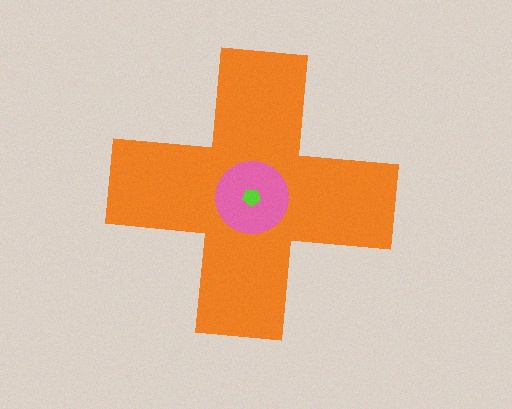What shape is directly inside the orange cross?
The pink circle.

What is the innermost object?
The lime pentagon.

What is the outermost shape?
The orange cross.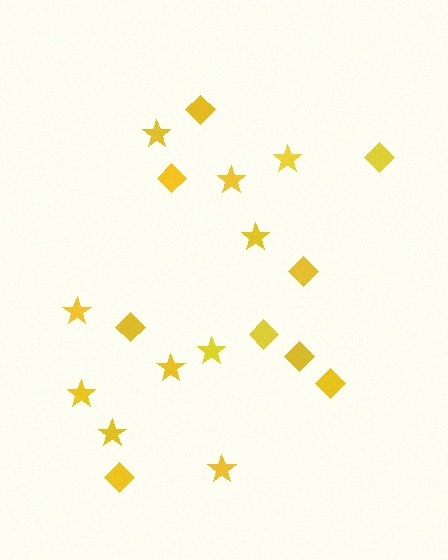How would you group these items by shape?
There are 2 groups: one group of diamonds (9) and one group of stars (10).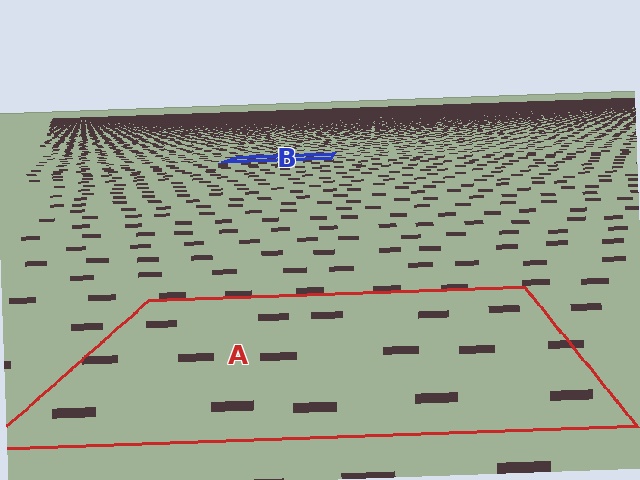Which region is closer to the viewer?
Region A is closer. The texture elements there are larger and more spread out.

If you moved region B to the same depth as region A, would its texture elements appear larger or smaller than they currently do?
They would appear larger. At a closer depth, the same texture elements are projected at a bigger on-screen size.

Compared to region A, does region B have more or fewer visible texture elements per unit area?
Region B has more texture elements per unit area — they are packed more densely because it is farther away.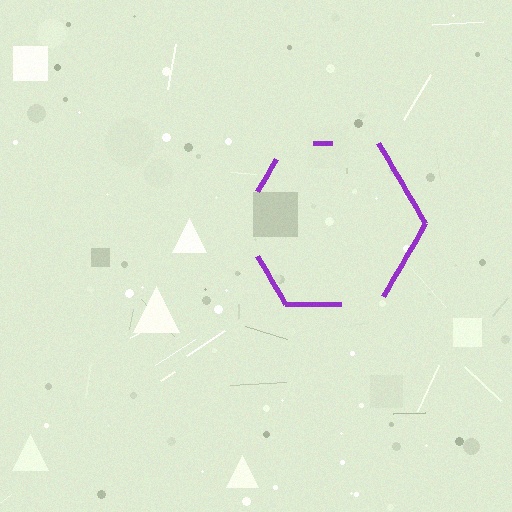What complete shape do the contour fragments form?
The contour fragments form a hexagon.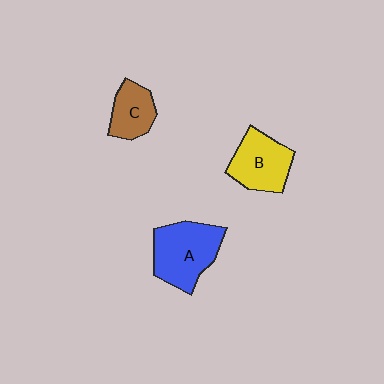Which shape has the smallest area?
Shape C (brown).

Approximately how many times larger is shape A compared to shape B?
Approximately 1.3 times.